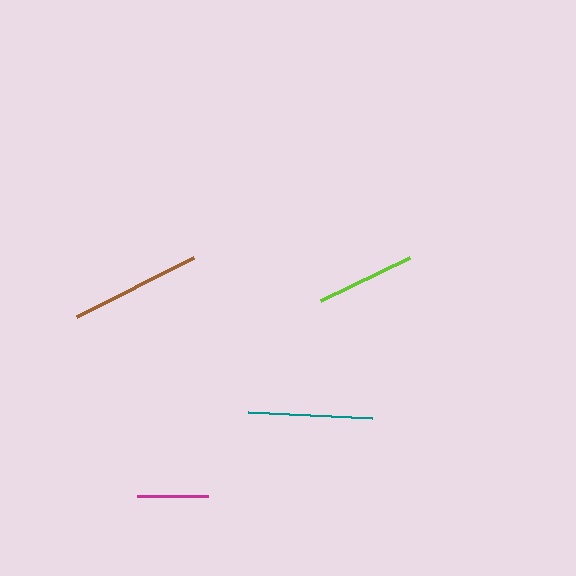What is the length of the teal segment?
The teal segment is approximately 124 pixels long.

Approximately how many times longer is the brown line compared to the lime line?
The brown line is approximately 1.3 times the length of the lime line.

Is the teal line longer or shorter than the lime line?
The teal line is longer than the lime line.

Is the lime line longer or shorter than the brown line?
The brown line is longer than the lime line.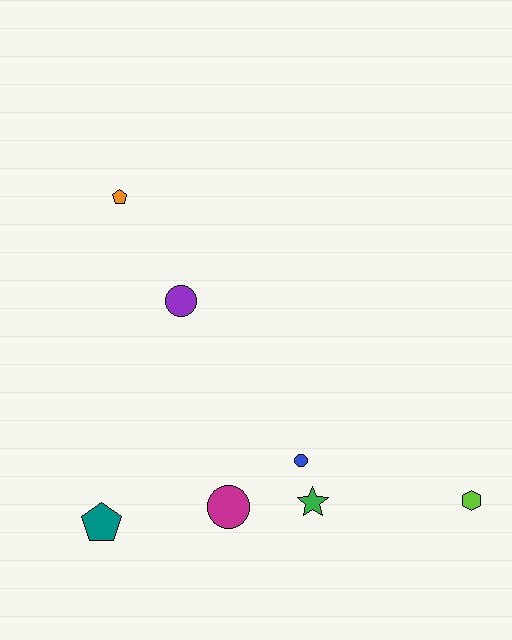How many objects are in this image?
There are 7 objects.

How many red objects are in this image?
There are no red objects.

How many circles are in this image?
There are 3 circles.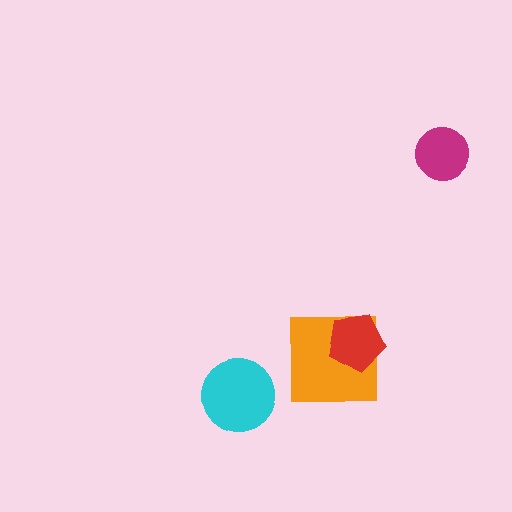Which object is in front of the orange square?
The red pentagon is in front of the orange square.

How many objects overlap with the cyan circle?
0 objects overlap with the cyan circle.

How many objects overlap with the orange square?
1 object overlaps with the orange square.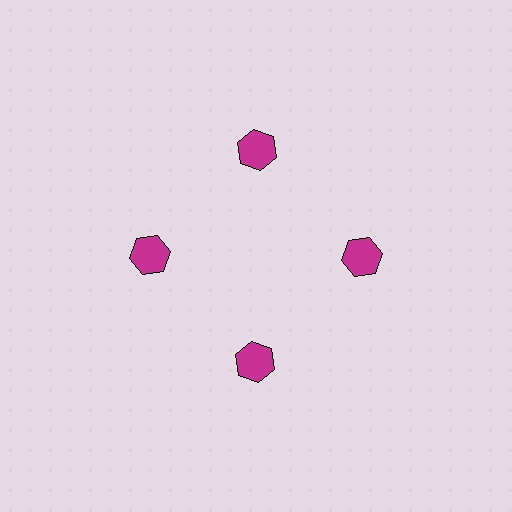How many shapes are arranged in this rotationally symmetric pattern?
There are 4 shapes, arranged in 4 groups of 1.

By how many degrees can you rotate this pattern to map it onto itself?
The pattern maps onto itself every 90 degrees of rotation.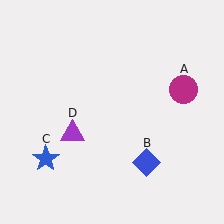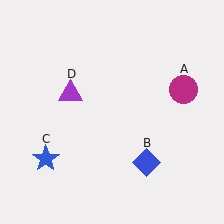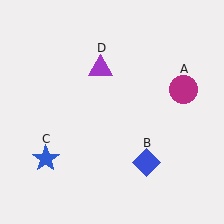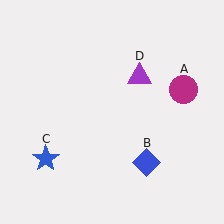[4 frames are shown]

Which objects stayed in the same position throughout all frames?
Magenta circle (object A) and blue diamond (object B) and blue star (object C) remained stationary.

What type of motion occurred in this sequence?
The purple triangle (object D) rotated clockwise around the center of the scene.